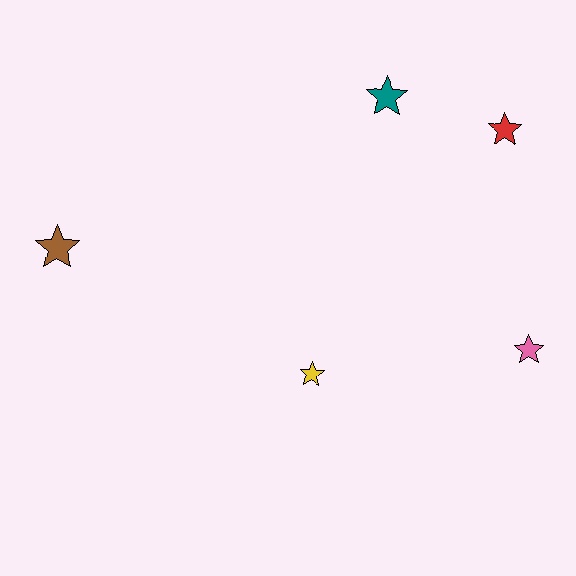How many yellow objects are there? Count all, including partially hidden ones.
There is 1 yellow object.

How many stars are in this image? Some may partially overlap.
There are 5 stars.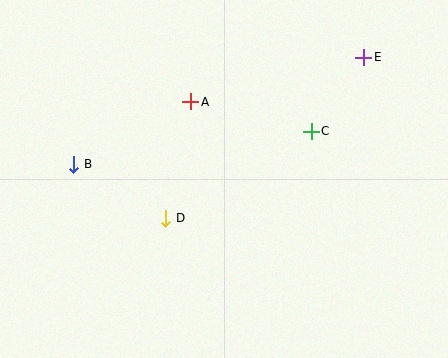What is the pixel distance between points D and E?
The distance between D and E is 255 pixels.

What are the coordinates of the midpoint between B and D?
The midpoint between B and D is at (120, 191).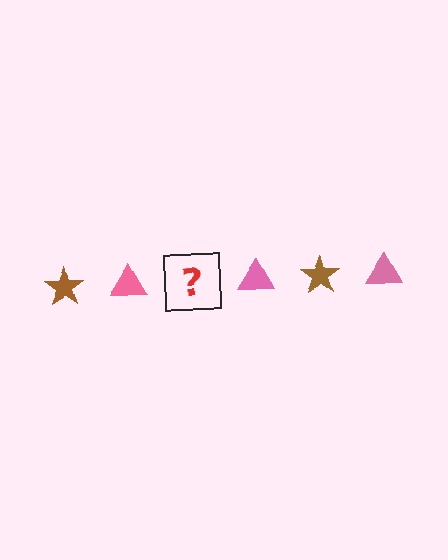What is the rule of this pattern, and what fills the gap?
The rule is that the pattern alternates between brown star and pink triangle. The gap should be filled with a brown star.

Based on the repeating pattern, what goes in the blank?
The blank should be a brown star.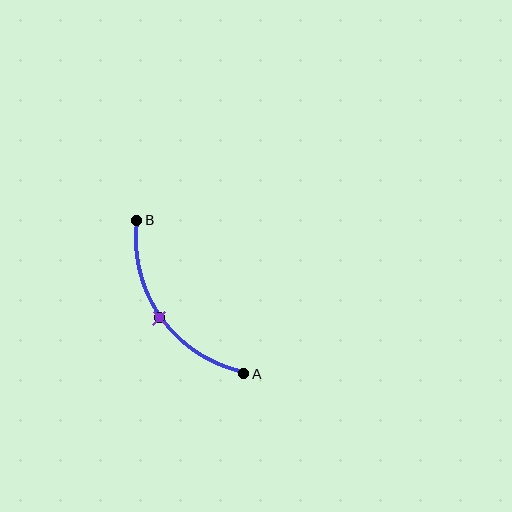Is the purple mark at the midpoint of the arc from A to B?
Yes. The purple mark lies on the arc at equal arc-length from both A and B — it is the arc midpoint.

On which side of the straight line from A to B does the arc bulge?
The arc bulges below and to the left of the straight line connecting A and B.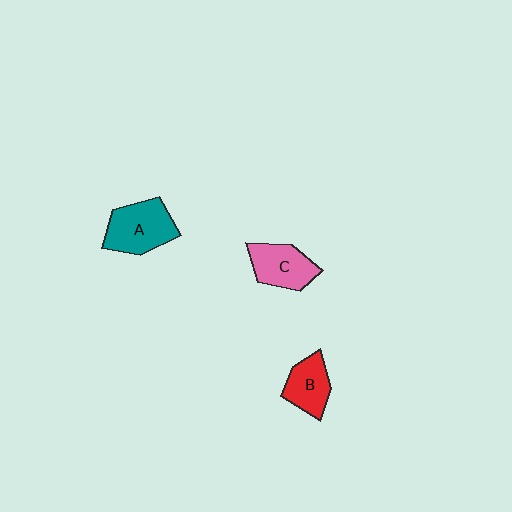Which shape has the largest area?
Shape A (teal).